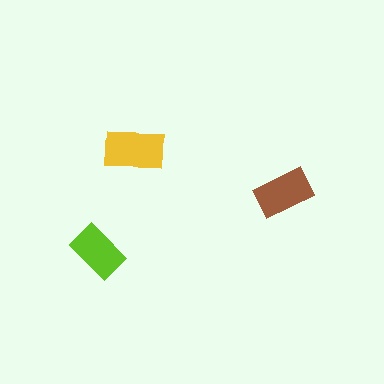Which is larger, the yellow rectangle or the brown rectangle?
The yellow one.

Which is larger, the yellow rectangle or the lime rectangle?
The yellow one.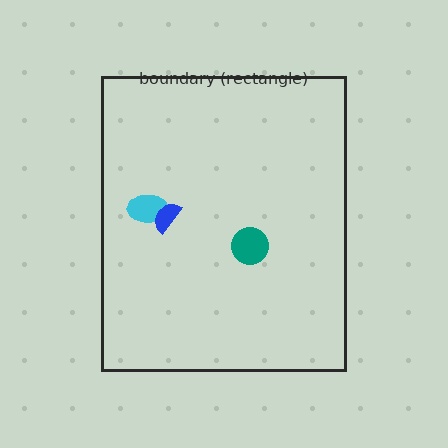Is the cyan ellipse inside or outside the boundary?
Inside.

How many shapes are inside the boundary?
3 inside, 0 outside.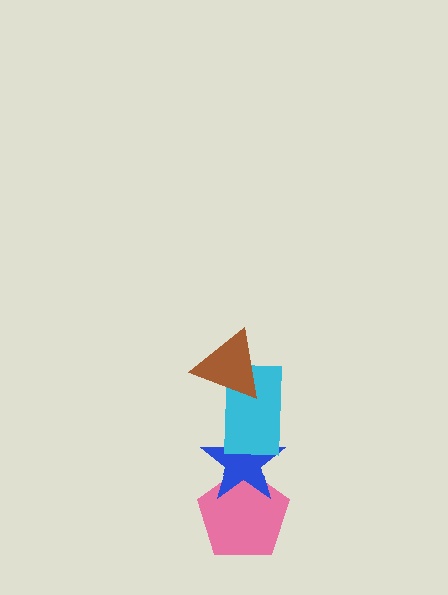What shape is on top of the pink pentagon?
The blue star is on top of the pink pentagon.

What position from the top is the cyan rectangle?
The cyan rectangle is 2nd from the top.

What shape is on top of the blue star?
The cyan rectangle is on top of the blue star.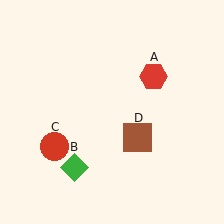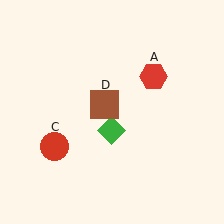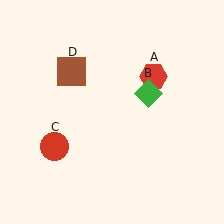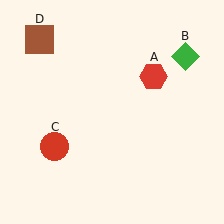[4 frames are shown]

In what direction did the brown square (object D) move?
The brown square (object D) moved up and to the left.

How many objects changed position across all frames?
2 objects changed position: green diamond (object B), brown square (object D).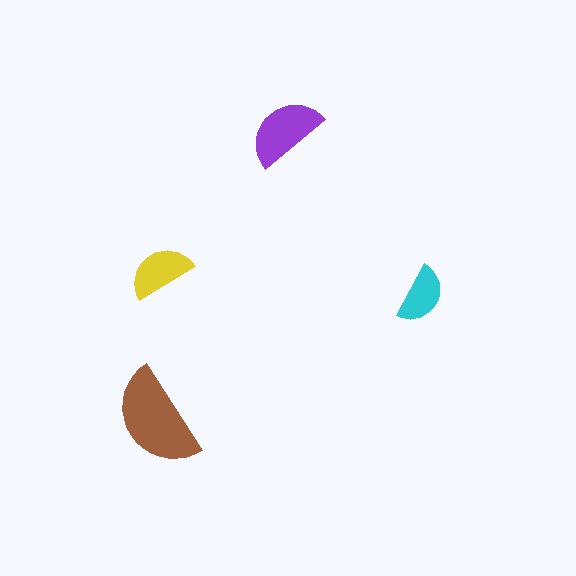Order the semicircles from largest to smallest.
the brown one, the purple one, the yellow one, the cyan one.